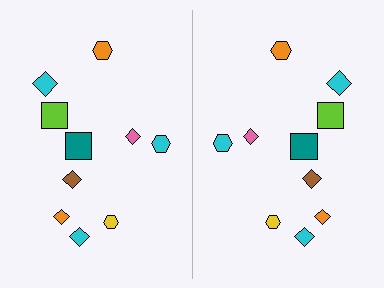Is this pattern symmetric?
Yes, this pattern has bilateral (reflection) symmetry.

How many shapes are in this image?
There are 20 shapes in this image.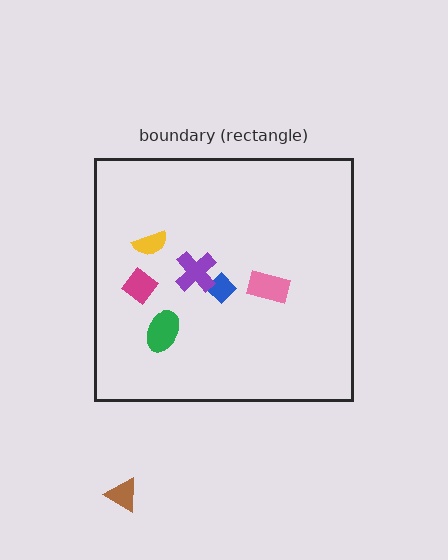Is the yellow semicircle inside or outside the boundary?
Inside.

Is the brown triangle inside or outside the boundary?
Outside.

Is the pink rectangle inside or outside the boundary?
Inside.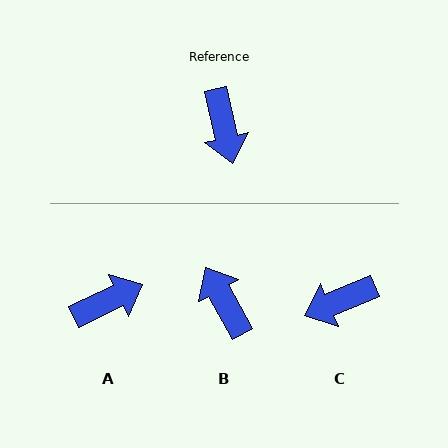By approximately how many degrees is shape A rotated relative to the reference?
Approximately 102 degrees counter-clockwise.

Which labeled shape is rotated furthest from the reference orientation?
B, about 163 degrees away.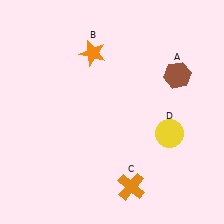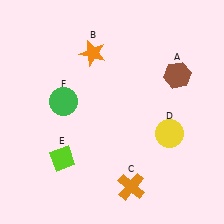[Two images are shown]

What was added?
A lime diamond (E), a green circle (F) were added in Image 2.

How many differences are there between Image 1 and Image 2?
There are 2 differences between the two images.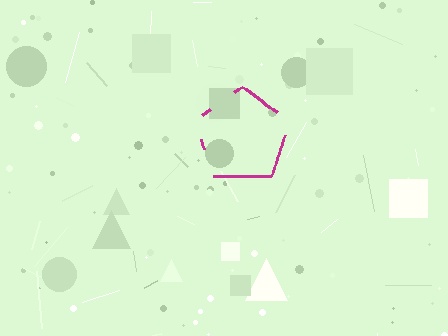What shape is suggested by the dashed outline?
The dashed outline suggests a pentagon.